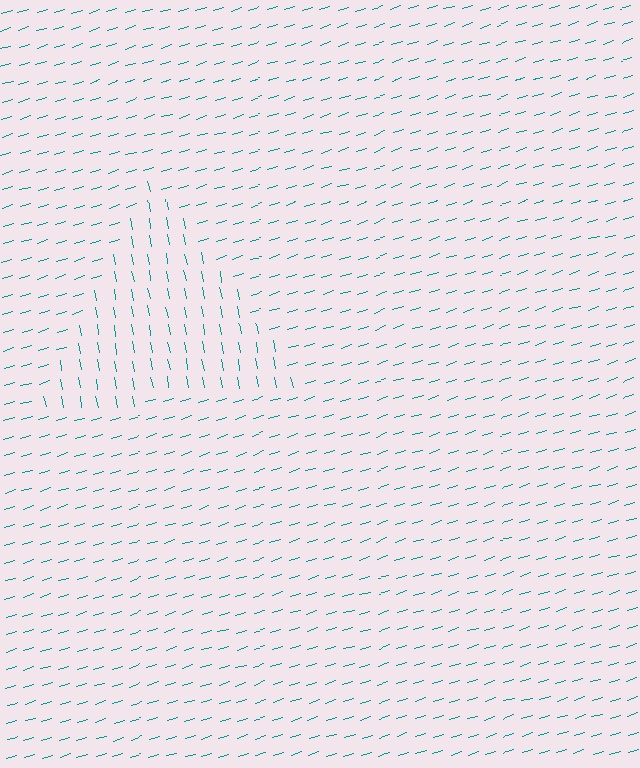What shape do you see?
I see a triangle.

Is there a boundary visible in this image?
Yes, there is a texture boundary formed by a change in line orientation.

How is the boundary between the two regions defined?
The boundary is defined purely by a change in line orientation (approximately 83 degrees difference). All lines are the same color and thickness.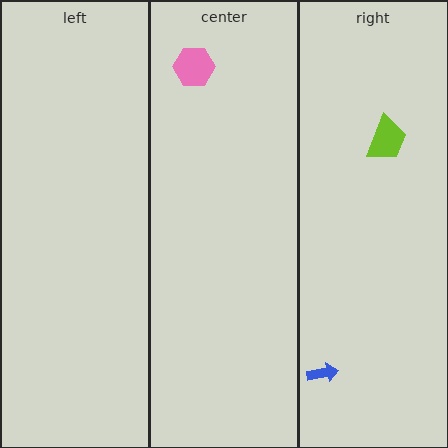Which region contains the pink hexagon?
The center region.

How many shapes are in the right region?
2.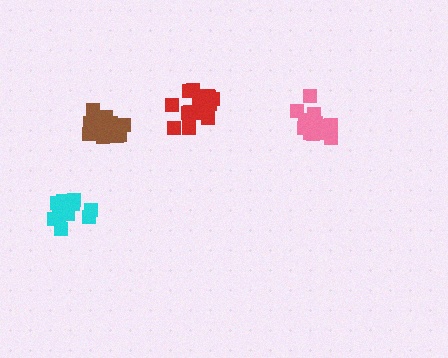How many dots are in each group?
Group 1: 18 dots, Group 2: 16 dots, Group 3: 18 dots, Group 4: 12 dots (64 total).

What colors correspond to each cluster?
The clusters are colored: red, brown, pink, cyan.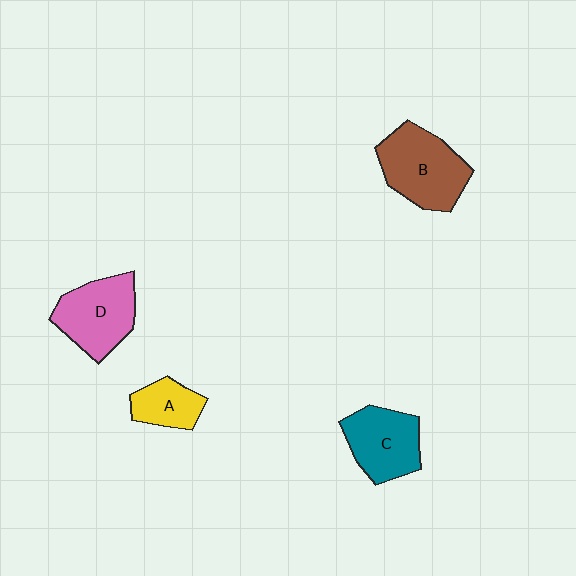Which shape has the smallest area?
Shape A (yellow).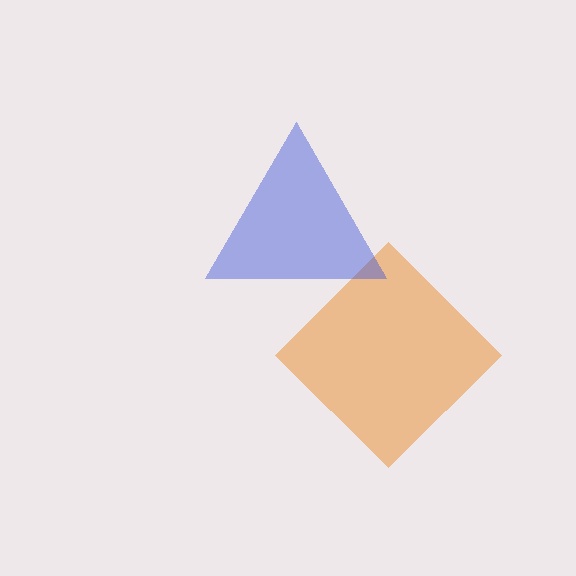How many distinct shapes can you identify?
There are 2 distinct shapes: an orange diamond, a blue triangle.